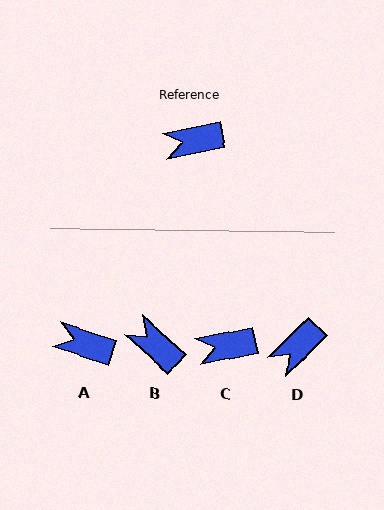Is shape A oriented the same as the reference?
No, it is off by about 30 degrees.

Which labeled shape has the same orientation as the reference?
C.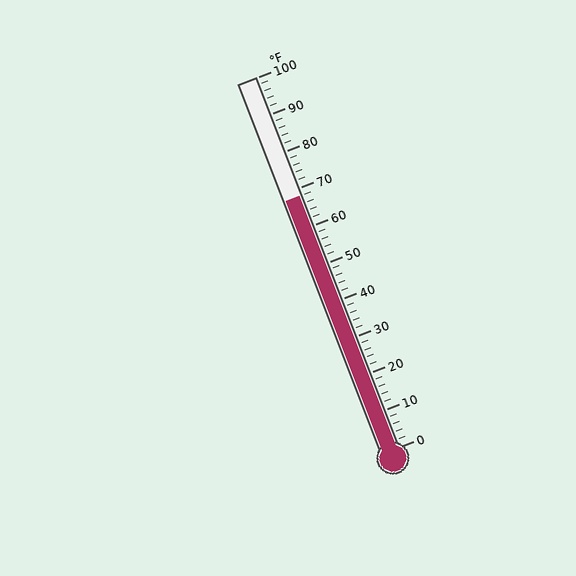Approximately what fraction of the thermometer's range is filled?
The thermometer is filled to approximately 70% of its range.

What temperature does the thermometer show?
The thermometer shows approximately 68°F.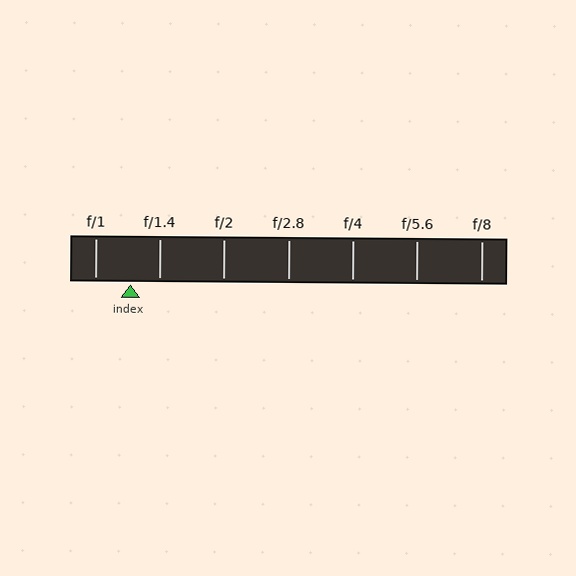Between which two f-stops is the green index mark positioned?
The index mark is between f/1 and f/1.4.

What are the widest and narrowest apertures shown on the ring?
The widest aperture shown is f/1 and the narrowest is f/8.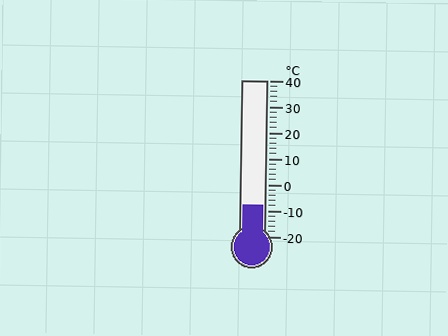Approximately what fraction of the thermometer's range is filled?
The thermometer is filled to approximately 20% of its range.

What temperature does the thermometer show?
The thermometer shows approximately -8°C.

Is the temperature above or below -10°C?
The temperature is above -10°C.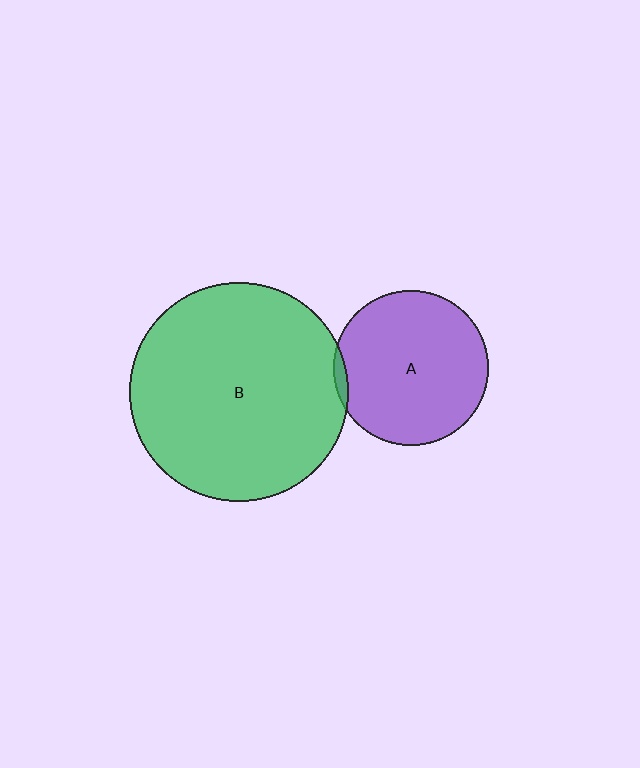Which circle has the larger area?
Circle B (green).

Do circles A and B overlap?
Yes.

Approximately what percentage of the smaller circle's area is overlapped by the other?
Approximately 5%.